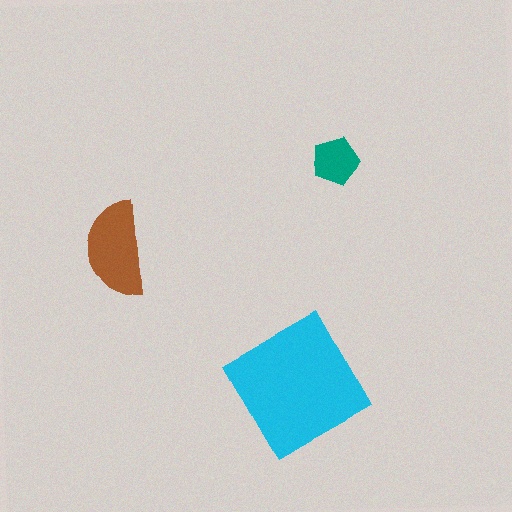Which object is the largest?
The cyan square.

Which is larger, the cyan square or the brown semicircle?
The cyan square.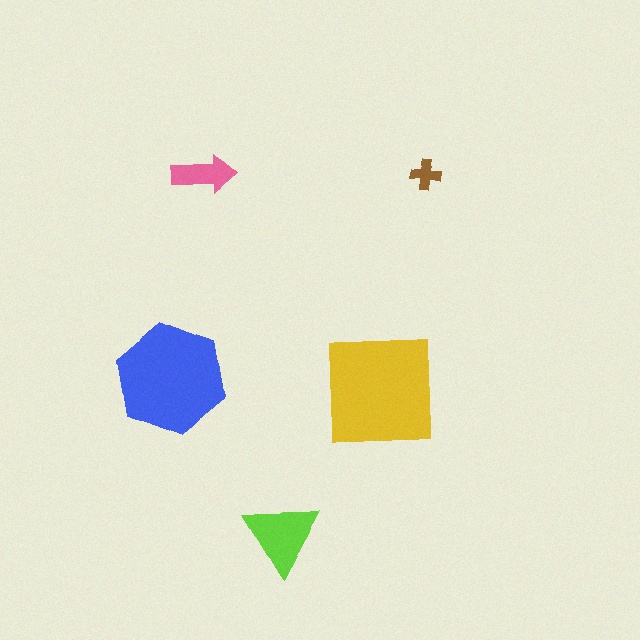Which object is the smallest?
The brown cross.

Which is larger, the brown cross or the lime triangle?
The lime triangle.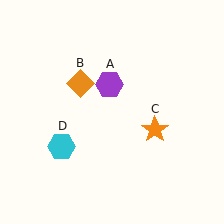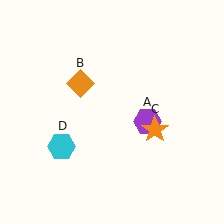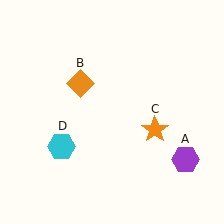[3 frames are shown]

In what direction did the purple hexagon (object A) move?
The purple hexagon (object A) moved down and to the right.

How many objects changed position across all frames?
1 object changed position: purple hexagon (object A).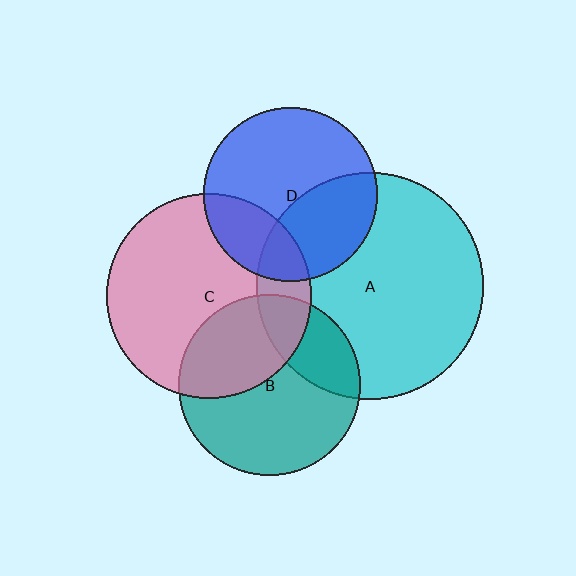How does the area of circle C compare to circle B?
Approximately 1.3 times.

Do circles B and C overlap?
Yes.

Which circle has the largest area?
Circle A (cyan).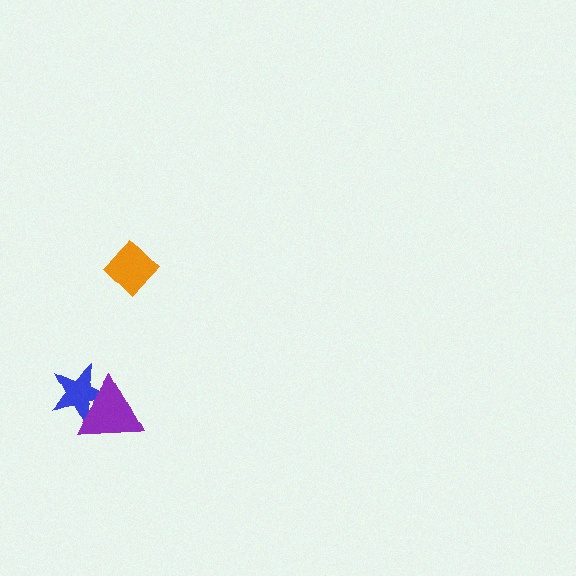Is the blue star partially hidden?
Yes, it is partially covered by another shape.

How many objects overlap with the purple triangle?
1 object overlaps with the purple triangle.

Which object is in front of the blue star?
The purple triangle is in front of the blue star.